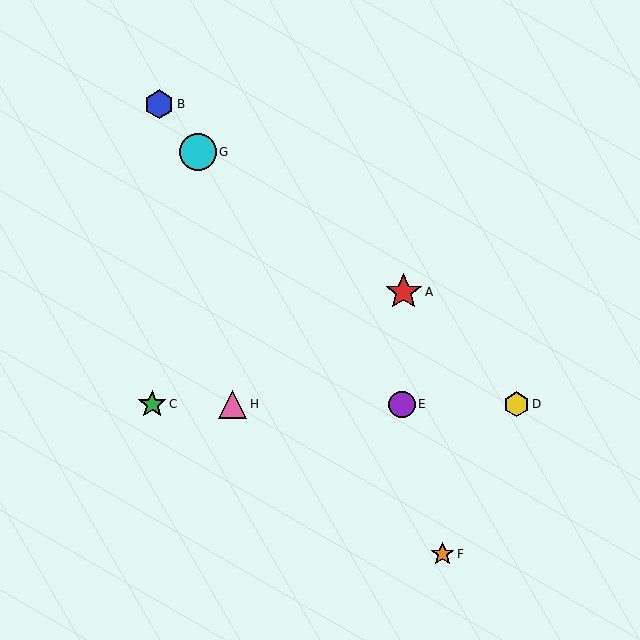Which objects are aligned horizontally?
Objects C, D, E, H are aligned horizontally.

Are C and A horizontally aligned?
No, C is at y≈404 and A is at y≈292.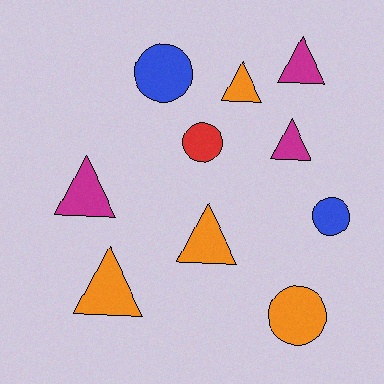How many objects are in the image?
There are 10 objects.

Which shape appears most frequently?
Triangle, with 6 objects.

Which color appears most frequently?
Orange, with 4 objects.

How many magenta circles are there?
There are no magenta circles.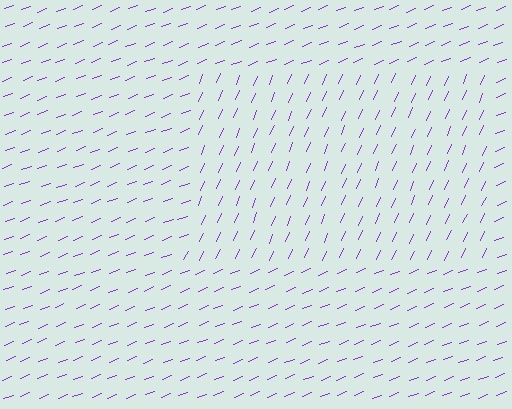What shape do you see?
I see a rectangle.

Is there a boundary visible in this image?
Yes, there is a texture boundary formed by a change in line orientation.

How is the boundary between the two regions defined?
The boundary is defined purely by a change in line orientation (approximately 45 degrees difference). All lines are the same color and thickness.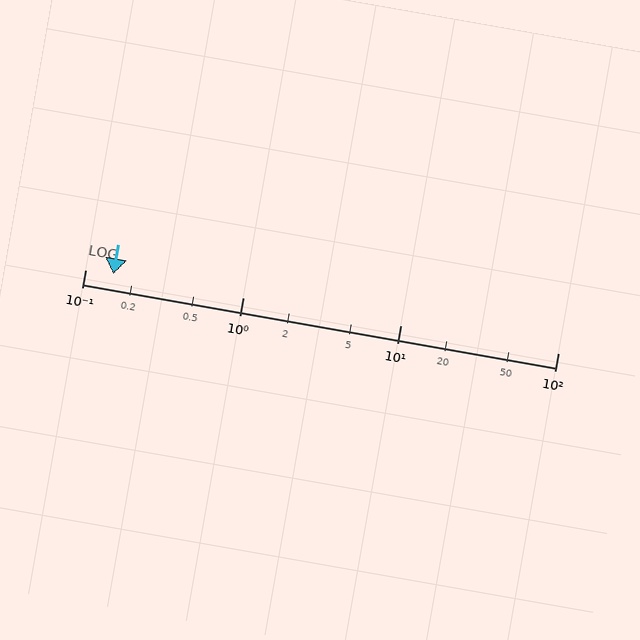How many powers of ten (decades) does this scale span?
The scale spans 3 decades, from 0.1 to 100.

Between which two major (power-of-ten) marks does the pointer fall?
The pointer is between 0.1 and 1.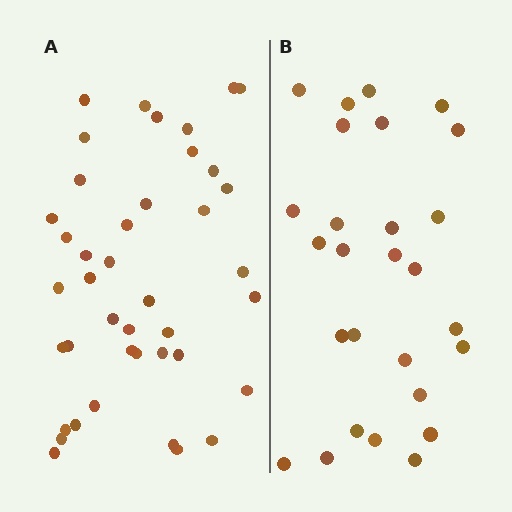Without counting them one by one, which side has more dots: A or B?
Region A (the left region) has more dots.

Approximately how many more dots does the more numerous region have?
Region A has approximately 15 more dots than region B.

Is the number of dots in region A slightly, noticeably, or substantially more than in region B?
Region A has substantially more. The ratio is roughly 1.5 to 1.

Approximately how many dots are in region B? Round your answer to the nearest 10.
About 30 dots. (The exact count is 27, which rounds to 30.)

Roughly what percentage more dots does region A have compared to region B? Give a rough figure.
About 50% more.